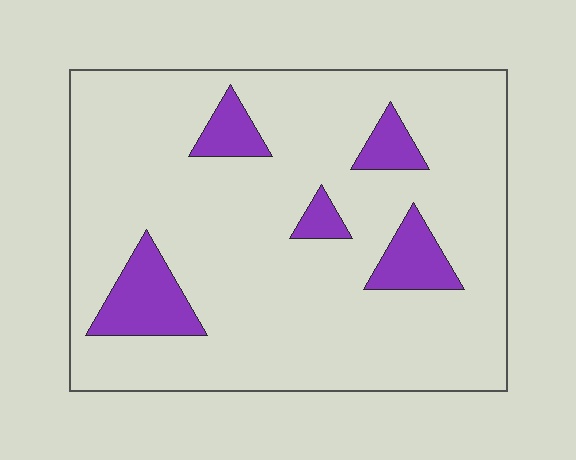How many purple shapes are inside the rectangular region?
5.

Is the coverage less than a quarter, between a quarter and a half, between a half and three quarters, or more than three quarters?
Less than a quarter.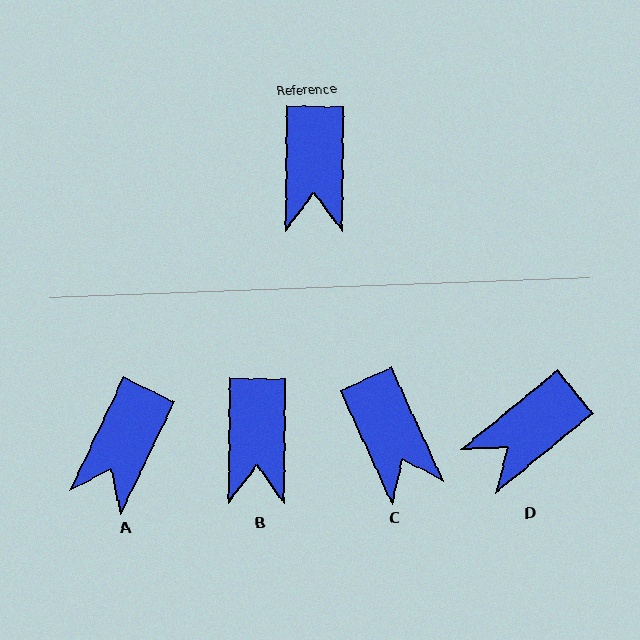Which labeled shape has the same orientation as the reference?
B.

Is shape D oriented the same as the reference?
No, it is off by about 50 degrees.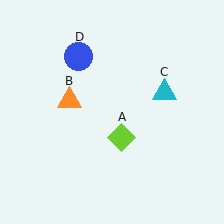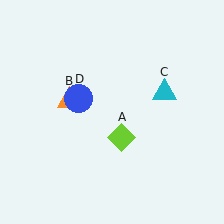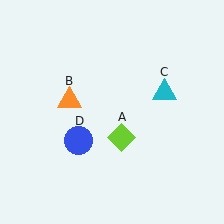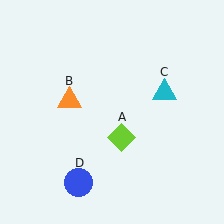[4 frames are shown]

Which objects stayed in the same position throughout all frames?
Lime diamond (object A) and orange triangle (object B) and cyan triangle (object C) remained stationary.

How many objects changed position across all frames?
1 object changed position: blue circle (object D).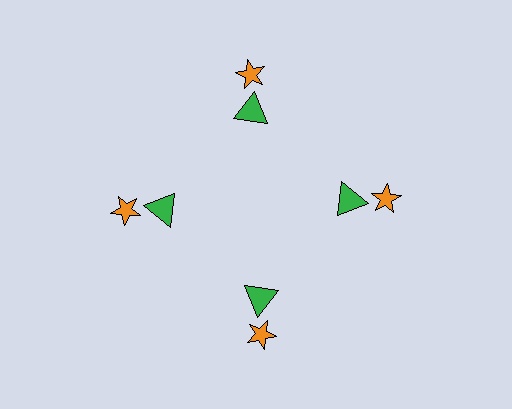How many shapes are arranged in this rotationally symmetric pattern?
There are 8 shapes, arranged in 4 groups of 2.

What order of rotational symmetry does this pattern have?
This pattern has 4-fold rotational symmetry.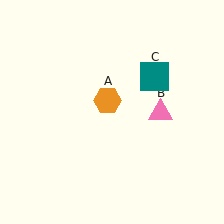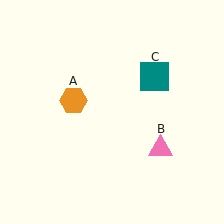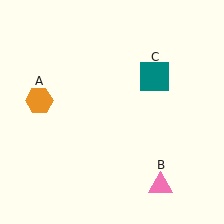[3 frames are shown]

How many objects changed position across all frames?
2 objects changed position: orange hexagon (object A), pink triangle (object B).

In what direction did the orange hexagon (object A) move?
The orange hexagon (object A) moved left.